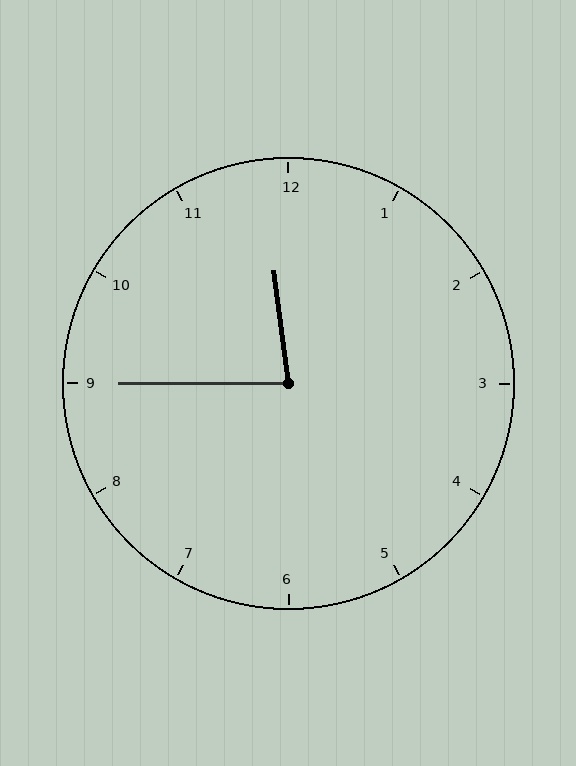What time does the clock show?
11:45.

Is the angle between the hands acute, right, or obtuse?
It is acute.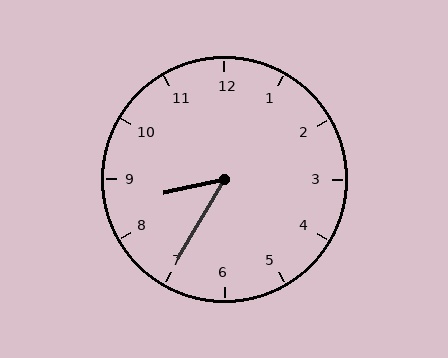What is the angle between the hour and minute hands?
Approximately 48 degrees.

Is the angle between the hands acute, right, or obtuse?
It is acute.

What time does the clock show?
8:35.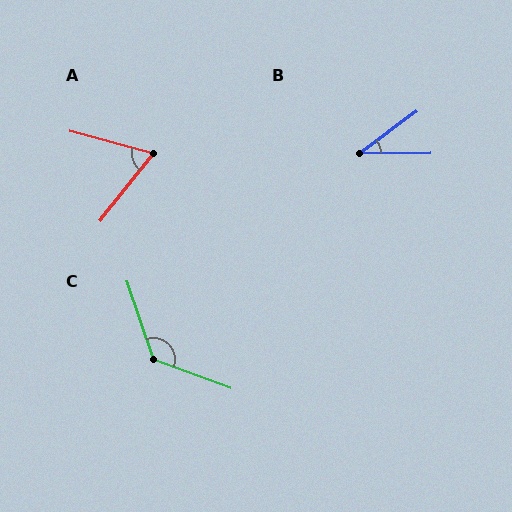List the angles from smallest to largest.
B (36°), A (67°), C (129°).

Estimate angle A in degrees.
Approximately 67 degrees.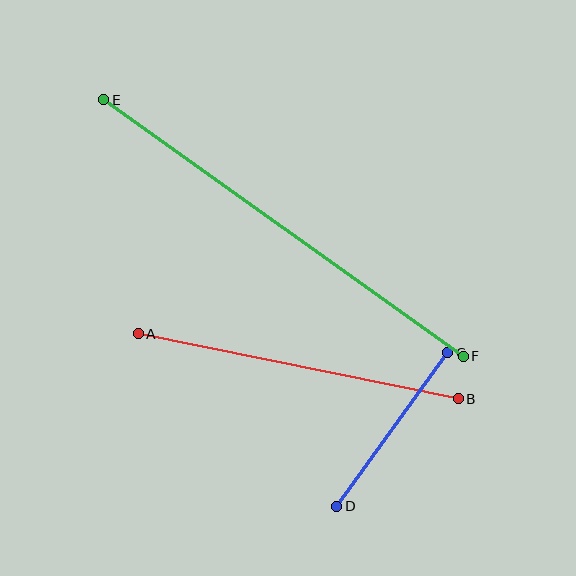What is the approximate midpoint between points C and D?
The midpoint is at approximately (392, 430) pixels.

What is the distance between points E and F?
The distance is approximately 441 pixels.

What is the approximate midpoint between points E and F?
The midpoint is at approximately (284, 228) pixels.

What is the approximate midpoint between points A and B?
The midpoint is at approximately (298, 366) pixels.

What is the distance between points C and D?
The distance is approximately 189 pixels.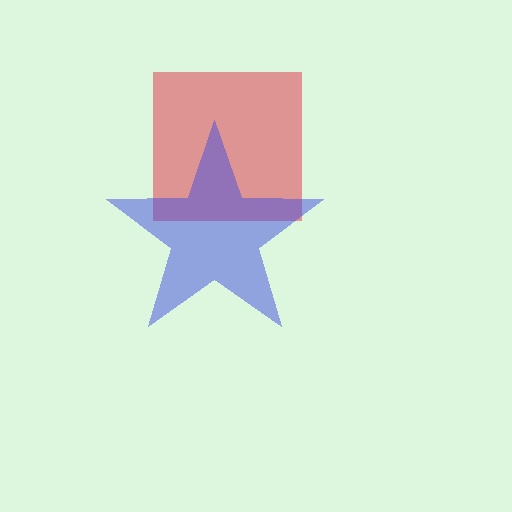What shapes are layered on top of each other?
The layered shapes are: a red square, a blue star.